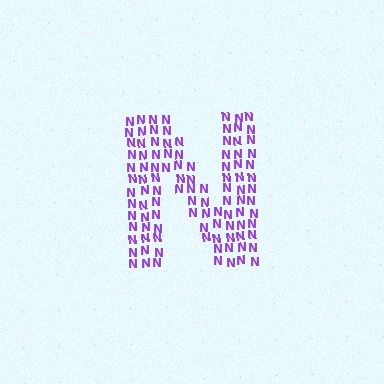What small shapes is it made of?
It is made of small letter N's.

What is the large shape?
The large shape is the letter N.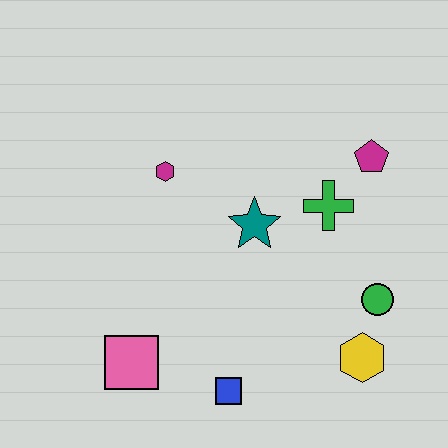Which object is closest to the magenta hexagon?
The teal star is closest to the magenta hexagon.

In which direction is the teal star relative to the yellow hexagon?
The teal star is above the yellow hexagon.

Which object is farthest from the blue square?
The magenta pentagon is farthest from the blue square.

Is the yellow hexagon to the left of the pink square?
No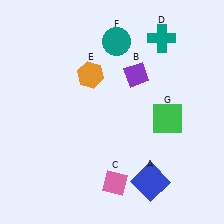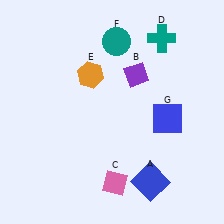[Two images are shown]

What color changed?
The square (G) changed from green in Image 1 to blue in Image 2.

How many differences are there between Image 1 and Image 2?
There is 1 difference between the two images.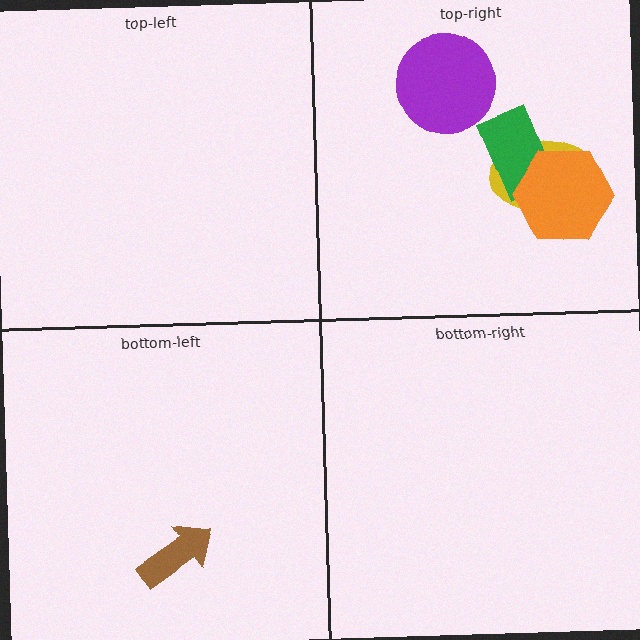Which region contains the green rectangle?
The top-right region.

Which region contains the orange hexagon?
The top-right region.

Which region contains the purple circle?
The top-right region.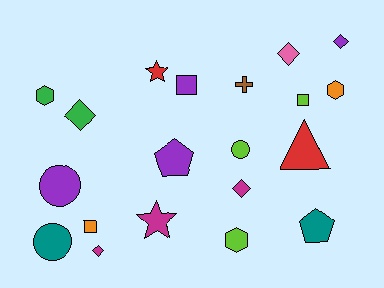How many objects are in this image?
There are 20 objects.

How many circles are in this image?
There are 3 circles.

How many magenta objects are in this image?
There are 3 magenta objects.